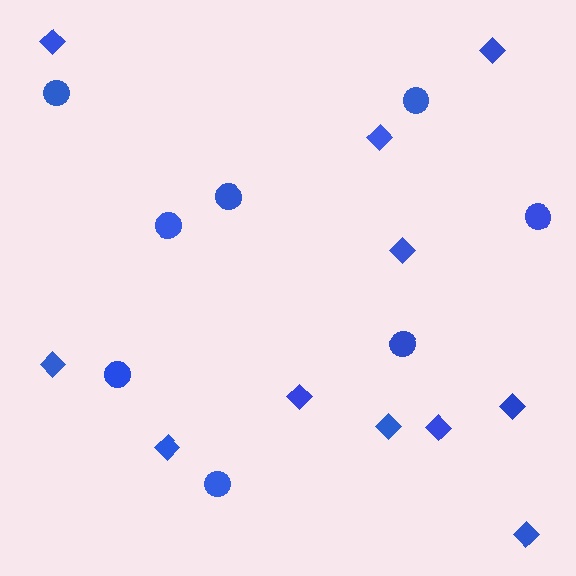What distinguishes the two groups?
There are 2 groups: one group of diamonds (11) and one group of circles (8).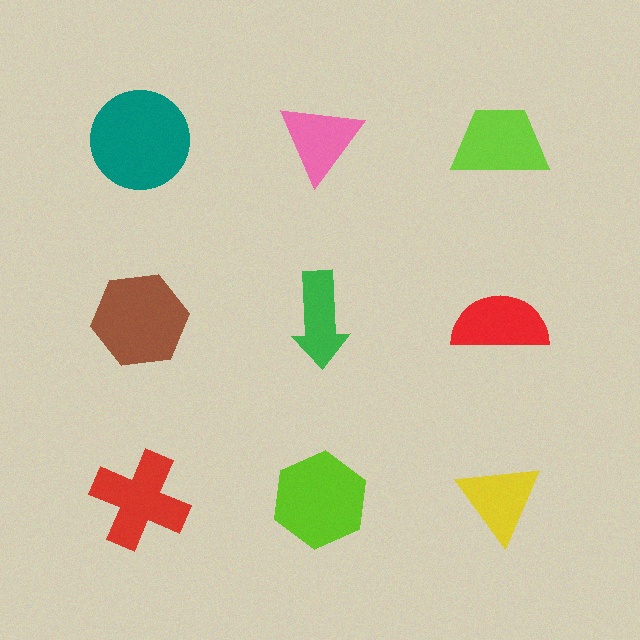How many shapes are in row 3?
3 shapes.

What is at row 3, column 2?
A lime hexagon.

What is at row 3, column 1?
A red cross.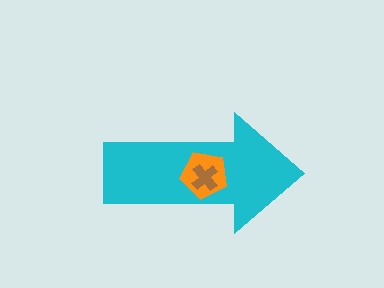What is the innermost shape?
The brown cross.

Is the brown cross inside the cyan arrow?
Yes.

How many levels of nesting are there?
3.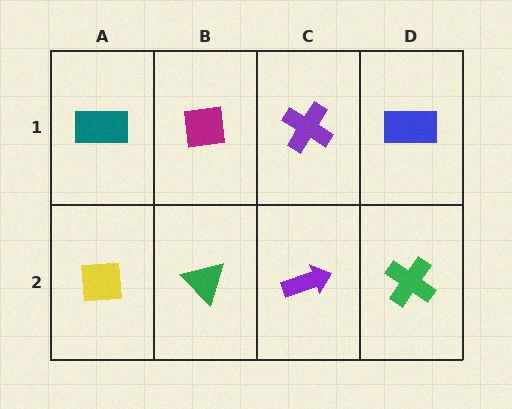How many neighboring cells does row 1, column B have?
3.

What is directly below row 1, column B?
A green triangle.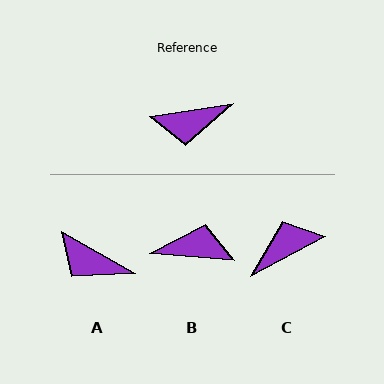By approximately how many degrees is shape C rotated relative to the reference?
Approximately 161 degrees clockwise.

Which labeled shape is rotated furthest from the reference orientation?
B, about 167 degrees away.